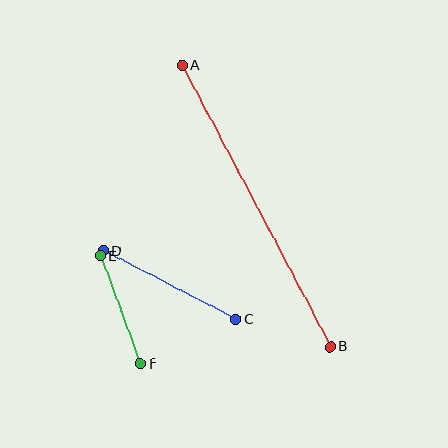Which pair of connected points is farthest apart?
Points A and B are farthest apart.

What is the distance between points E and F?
The distance is approximately 115 pixels.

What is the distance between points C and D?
The distance is approximately 150 pixels.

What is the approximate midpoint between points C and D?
The midpoint is at approximately (169, 285) pixels.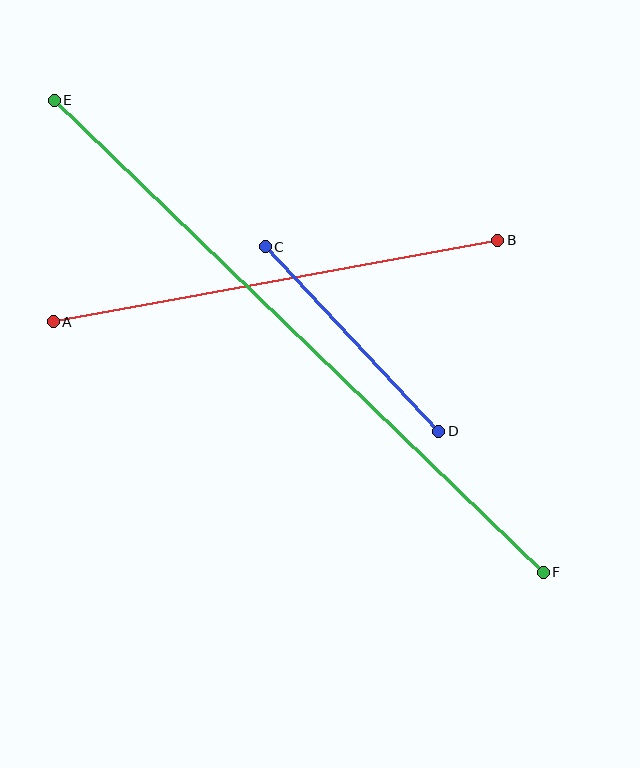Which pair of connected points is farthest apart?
Points E and F are farthest apart.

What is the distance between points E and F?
The distance is approximately 679 pixels.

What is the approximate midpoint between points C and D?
The midpoint is at approximately (352, 339) pixels.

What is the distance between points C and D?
The distance is approximately 253 pixels.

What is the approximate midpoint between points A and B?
The midpoint is at approximately (275, 281) pixels.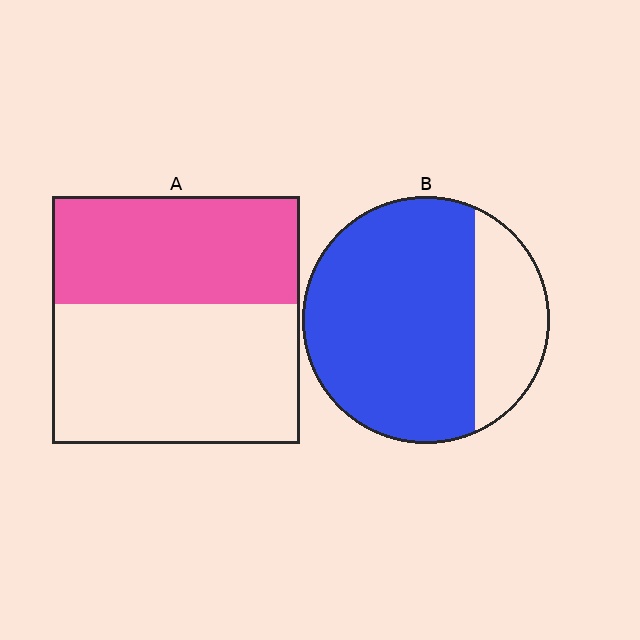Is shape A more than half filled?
No.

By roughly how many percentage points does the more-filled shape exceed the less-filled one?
By roughly 30 percentage points (B over A).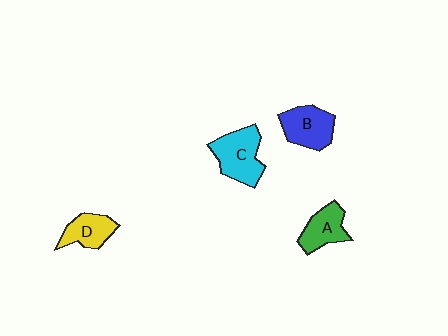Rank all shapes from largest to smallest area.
From largest to smallest: C (cyan), B (blue), A (green), D (yellow).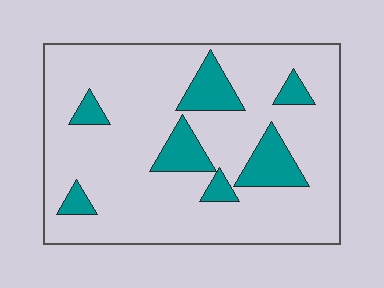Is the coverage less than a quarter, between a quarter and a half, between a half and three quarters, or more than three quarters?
Less than a quarter.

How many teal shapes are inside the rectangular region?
7.